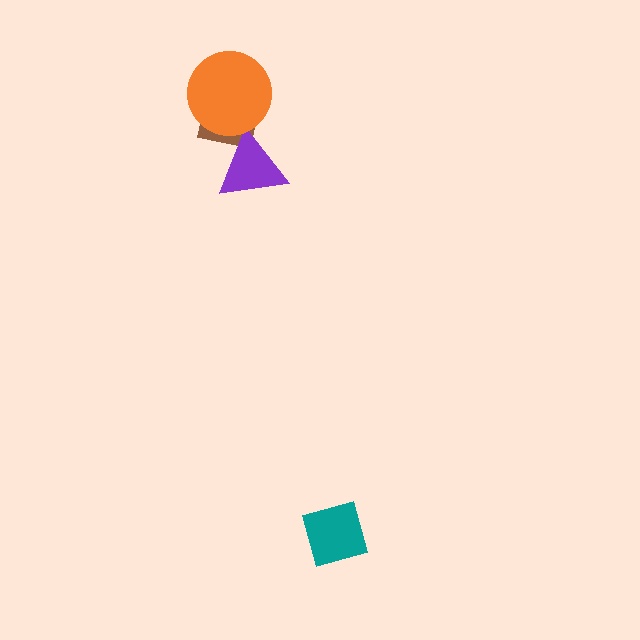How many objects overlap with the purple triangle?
1 object overlaps with the purple triangle.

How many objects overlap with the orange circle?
1 object overlaps with the orange circle.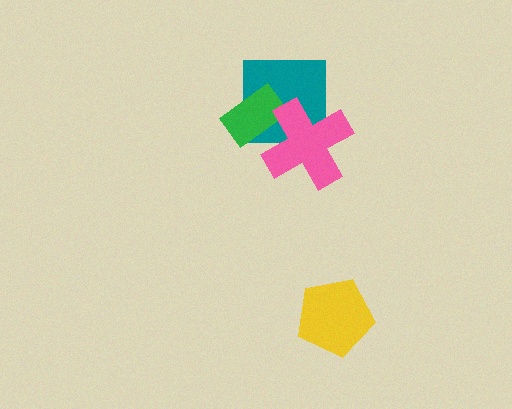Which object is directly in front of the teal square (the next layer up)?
The green rectangle is directly in front of the teal square.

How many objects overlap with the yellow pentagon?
0 objects overlap with the yellow pentagon.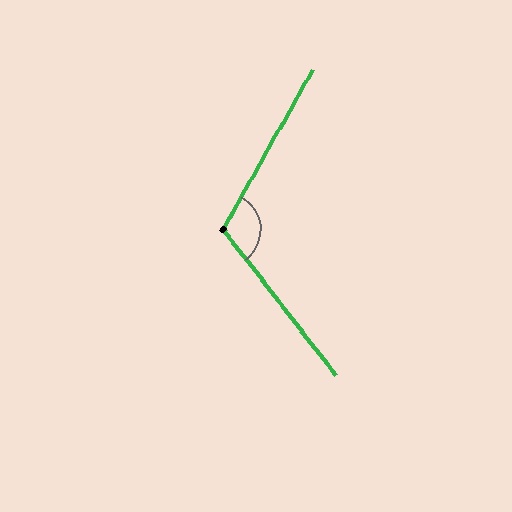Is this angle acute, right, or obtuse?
It is obtuse.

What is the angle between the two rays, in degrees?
Approximately 113 degrees.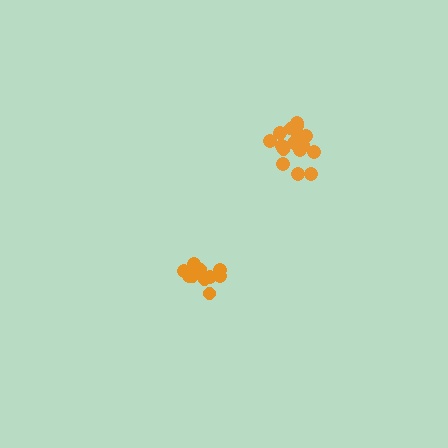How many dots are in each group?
Group 1: 16 dots, Group 2: 12 dots (28 total).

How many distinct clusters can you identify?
There are 2 distinct clusters.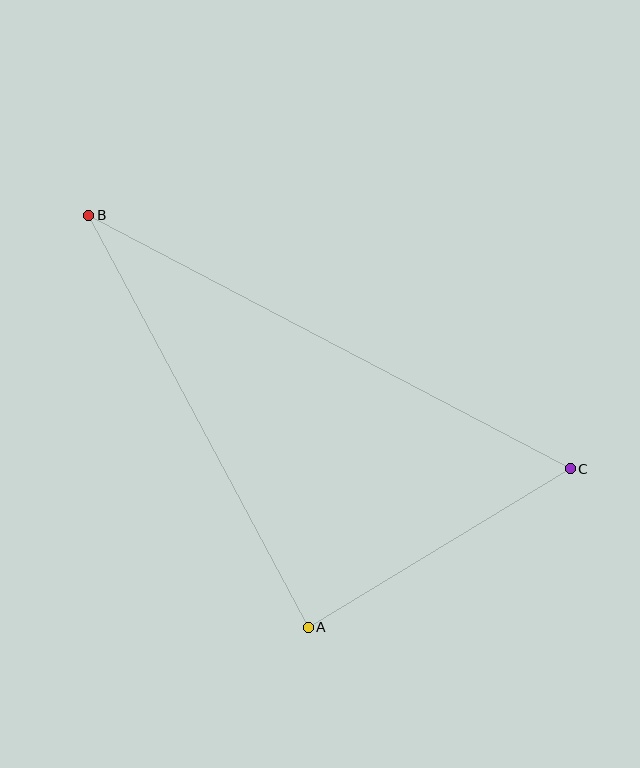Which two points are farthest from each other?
Points B and C are farthest from each other.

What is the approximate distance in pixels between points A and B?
The distance between A and B is approximately 467 pixels.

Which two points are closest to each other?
Points A and C are closest to each other.